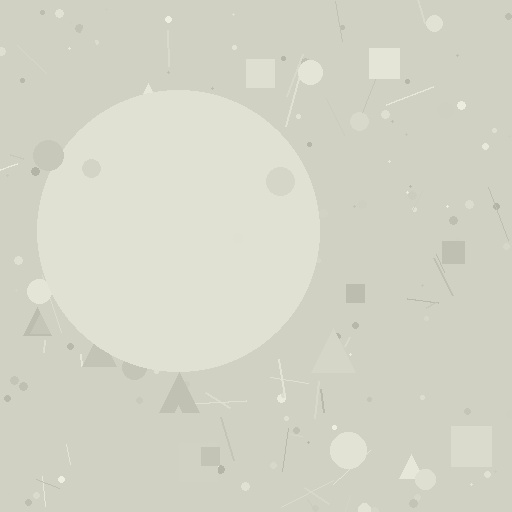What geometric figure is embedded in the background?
A circle is embedded in the background.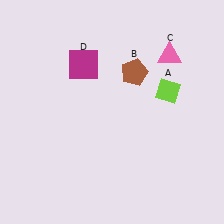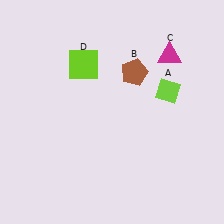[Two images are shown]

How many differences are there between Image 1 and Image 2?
There are 2 differences between the two images.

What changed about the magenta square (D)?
In Image 1, D is magenta. In Image 2, it changed to lime.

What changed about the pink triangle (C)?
In Image 1, C is pink. In Image 2, it changed to magenta.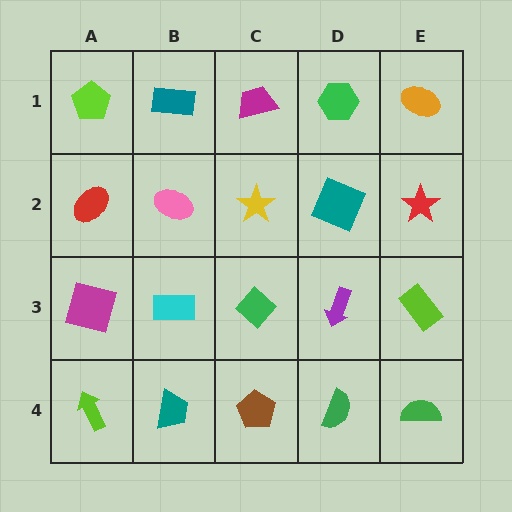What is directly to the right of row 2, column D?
A red star.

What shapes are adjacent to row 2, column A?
A lime pentagon (row 1, column A), a magenta square (row 3, column A), a pink ellipse (row 2, column B).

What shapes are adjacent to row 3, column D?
A teal square (row 2, column D), a green semicircle (row 4, column D), a green diamond (row 3, column C), a lime rectangle (row 3, column E).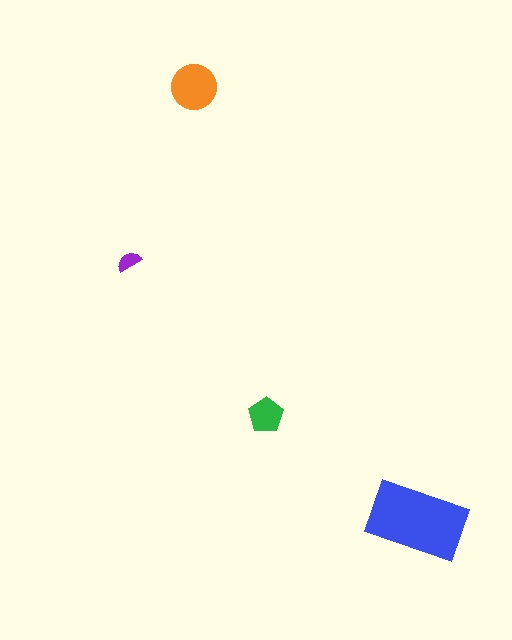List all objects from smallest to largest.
The purple semicircle, the green pentagon, the orange circle, the blue rectangle.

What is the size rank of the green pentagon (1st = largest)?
3rd.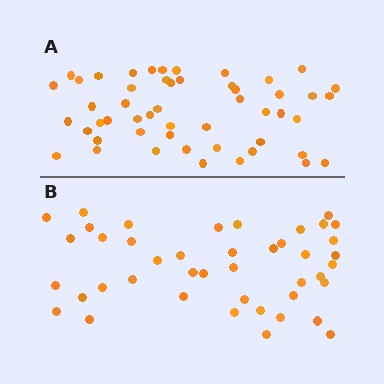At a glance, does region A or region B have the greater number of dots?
Region A (the top region) has more dots.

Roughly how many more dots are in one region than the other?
Region A has roughly 8 or so more dots than region B.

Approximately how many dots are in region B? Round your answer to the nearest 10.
About 40 dots. (The exact count is 43, which rounds to 40.)